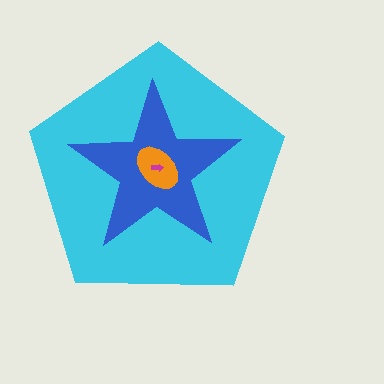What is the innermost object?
The magenta arrow.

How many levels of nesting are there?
4.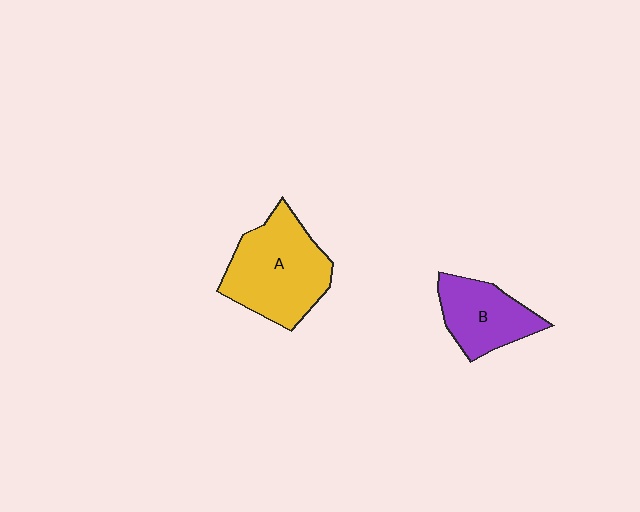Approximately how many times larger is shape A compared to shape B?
Approximately 1.5 times.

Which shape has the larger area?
Shape A (yellow).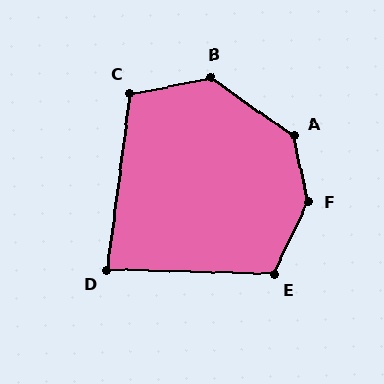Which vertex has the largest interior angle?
F, at approximately 143 degrees.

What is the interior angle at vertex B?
Approximately 133 degrees (obtuse).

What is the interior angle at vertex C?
Approximately 109 degrees (obtuse).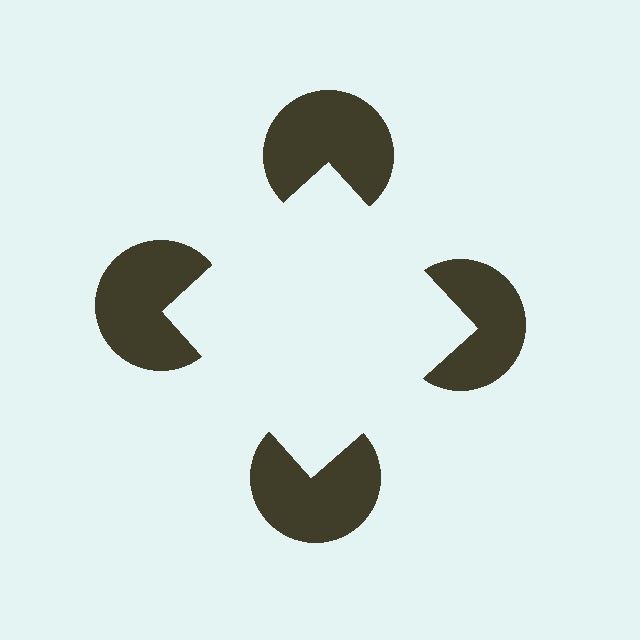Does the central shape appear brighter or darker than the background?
It typically appears slightly brighter than the background, even though no actual brightness change is drawn.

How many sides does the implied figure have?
4 sides.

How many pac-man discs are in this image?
There are 4 — one at each vertex of the illusory square.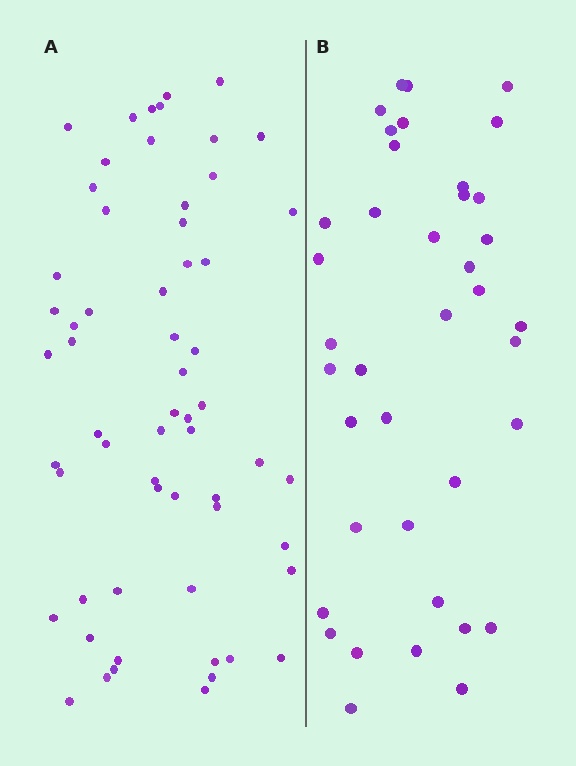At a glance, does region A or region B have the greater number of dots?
Region A (the left region) has more dots.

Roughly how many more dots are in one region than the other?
Region A has approximately 20 more dots than region B.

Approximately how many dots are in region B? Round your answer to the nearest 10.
About 40 dots. (The exact count is 39, which rounds to 40.)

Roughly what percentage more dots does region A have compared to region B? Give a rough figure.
About 55% more.